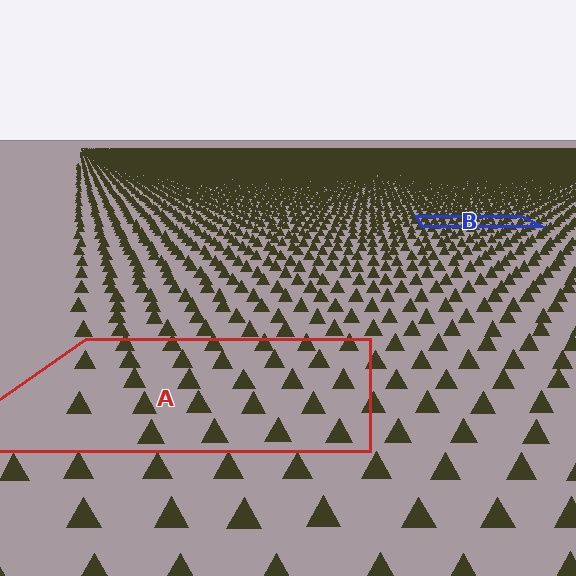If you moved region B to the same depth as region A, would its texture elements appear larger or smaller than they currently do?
They would appear larger. At a closer depth, the same texture elements are projected at a bigger on-screen size.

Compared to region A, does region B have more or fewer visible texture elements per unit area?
Region B has more texture elements per unit area — they are packed more densely because it is farther away.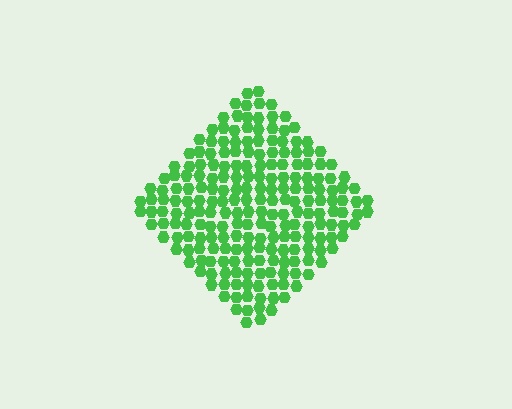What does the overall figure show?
The overall figure shows a diamond.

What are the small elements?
The small elements are hexagons.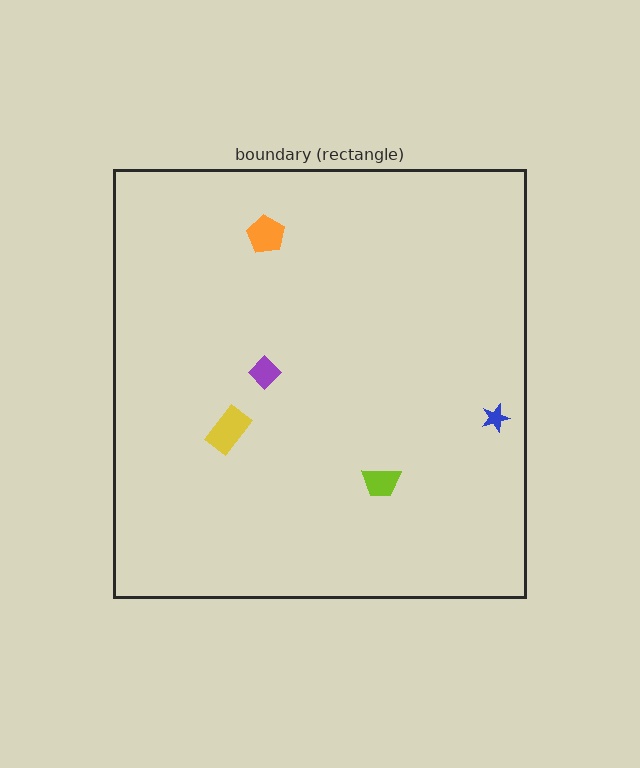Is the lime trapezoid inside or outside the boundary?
Inside.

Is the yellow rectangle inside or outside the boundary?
Inside.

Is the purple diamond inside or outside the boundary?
Inside.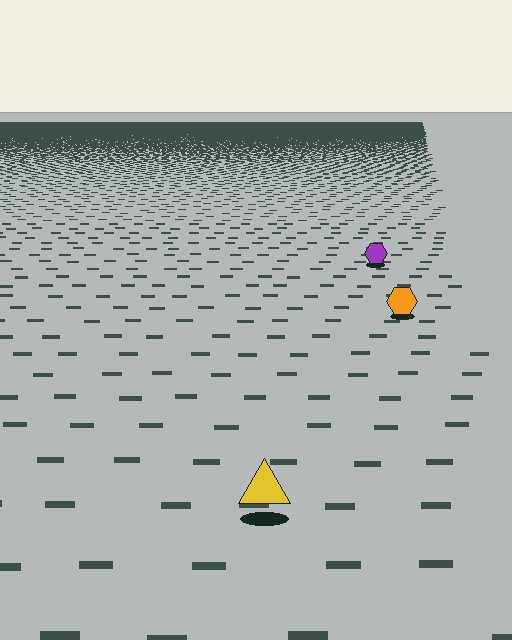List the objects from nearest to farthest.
From nearest to farthest: the yellow triangle, the orange hexagon, the purple hexagon.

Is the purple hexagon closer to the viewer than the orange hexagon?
No. The orange hexagon is closer — you can tell from the texture gradient: the ground texture is coarser near it.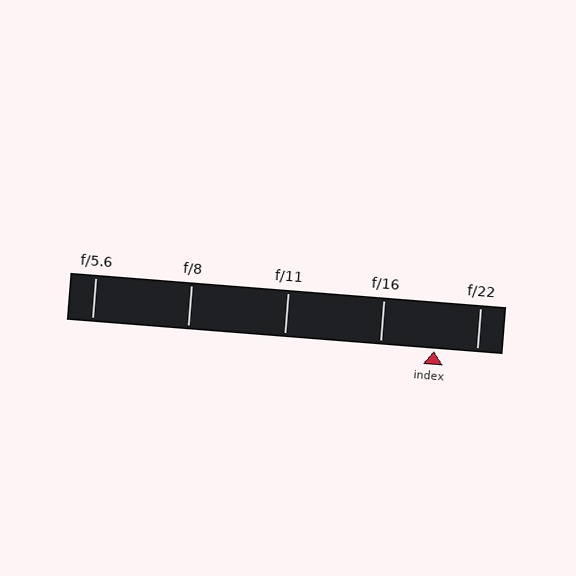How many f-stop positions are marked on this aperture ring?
There are 5 f-stop positions marked.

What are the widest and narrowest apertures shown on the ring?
The widest aperture shown is f/5.6 and the narrowest is f/22.